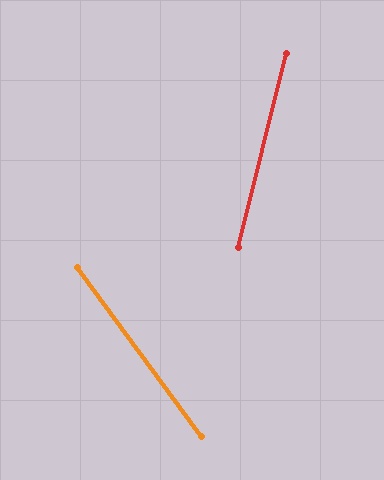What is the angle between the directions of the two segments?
Approximately 50 degrees.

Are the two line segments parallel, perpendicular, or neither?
Neither parallel nor perpendicular — they differ by about 50°.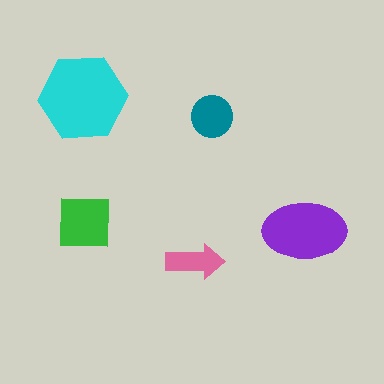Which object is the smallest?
The pink arrow.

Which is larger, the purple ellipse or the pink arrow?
The purple ellipse.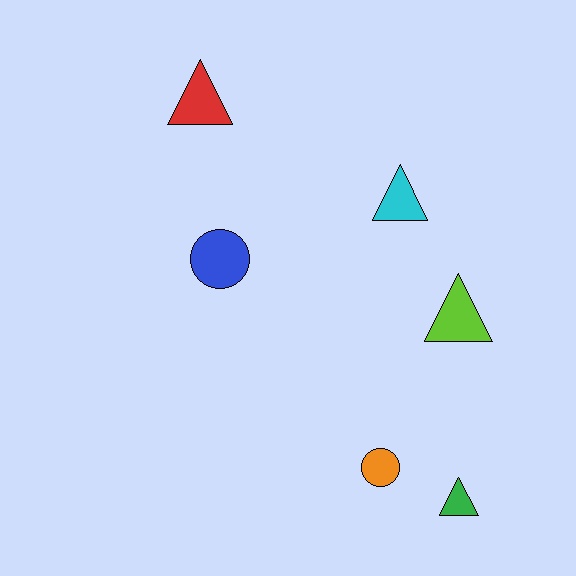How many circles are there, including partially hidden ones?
There are 2 circles.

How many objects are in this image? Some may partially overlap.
There are 6 objects.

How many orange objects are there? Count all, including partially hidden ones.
There is 1 orange object.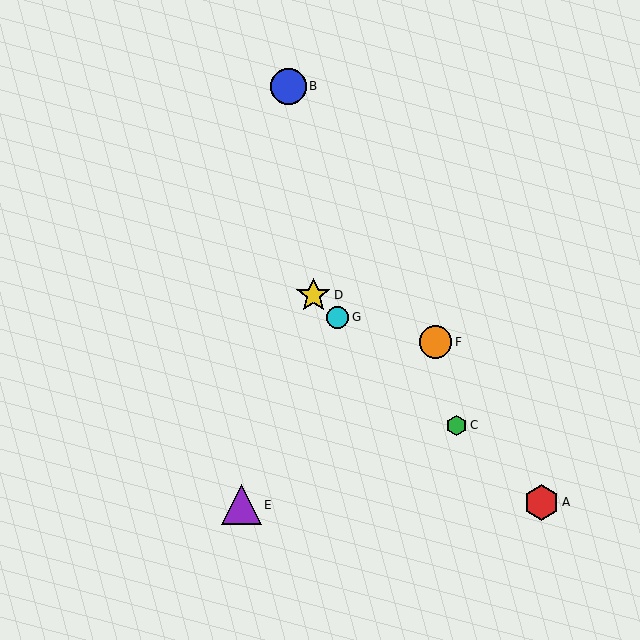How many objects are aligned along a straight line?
4 objects (A, C, D, G) are aligned along a straight line.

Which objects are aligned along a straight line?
Objects A, C, D, G are aligned along a straight line.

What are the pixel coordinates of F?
Object F is at (436, 342).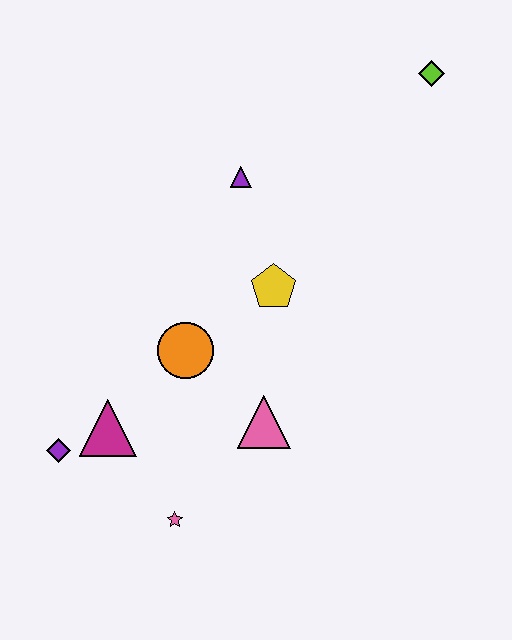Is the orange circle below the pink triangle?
No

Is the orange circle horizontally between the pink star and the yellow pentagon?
Yes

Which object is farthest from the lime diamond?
The purple diamond is farthest from the lime diamond.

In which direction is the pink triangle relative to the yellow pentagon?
The pink triangle is below the yellow pentagon.